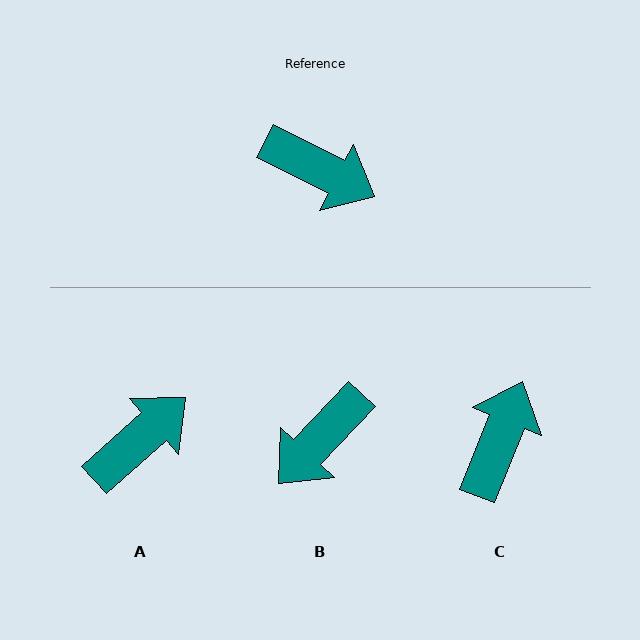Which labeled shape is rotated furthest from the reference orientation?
B, about 106 degrees away.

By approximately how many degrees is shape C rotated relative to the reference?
Approximately 95 degrees counter-clockwise.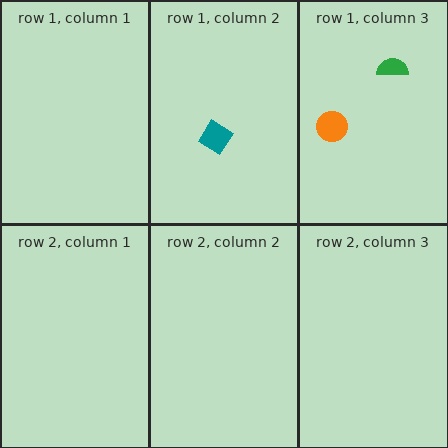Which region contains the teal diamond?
The row 1, column 2 region.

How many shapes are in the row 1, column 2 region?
1.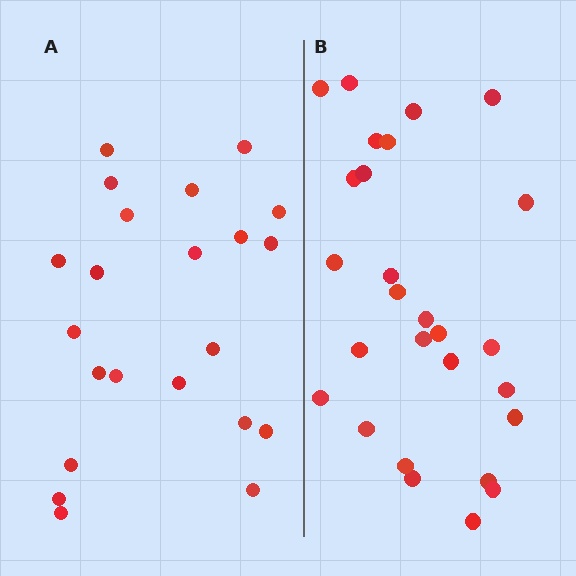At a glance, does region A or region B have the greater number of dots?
Region B (the right region) has more dots.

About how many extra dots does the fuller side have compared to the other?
Region B has about 5 more dots than region A.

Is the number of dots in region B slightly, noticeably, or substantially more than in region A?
Region B has only slightly more — the two regions are fairly close. The ratio is roughly 1.2 to 1.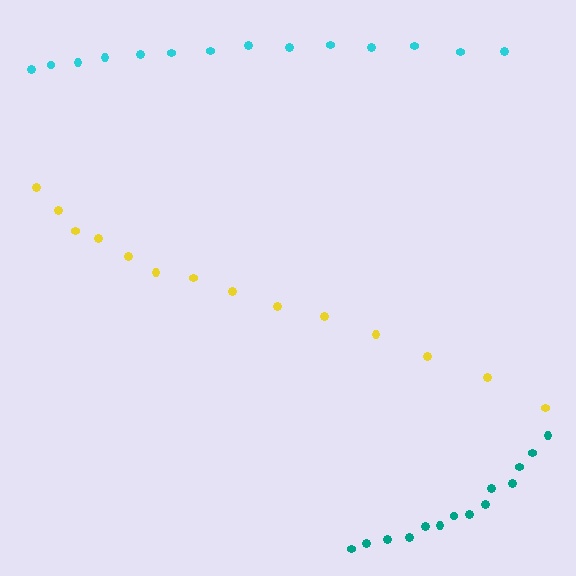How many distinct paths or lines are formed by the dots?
There are 3 distinct paths.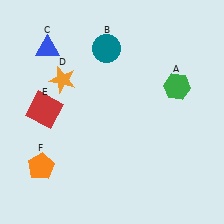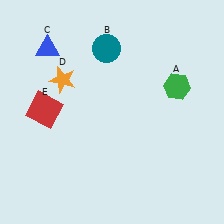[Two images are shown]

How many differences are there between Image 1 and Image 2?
There is 1 difference between the two images.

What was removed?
The orange pentagon (F) was removed in Image 2.